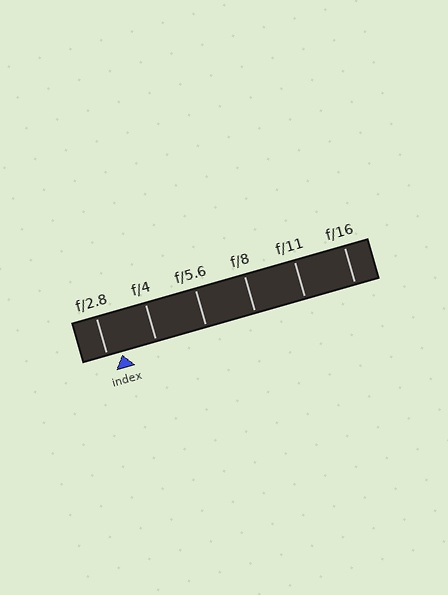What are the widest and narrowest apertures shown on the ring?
The widest aperture shown is f/2.8 and the narrowest is f/16.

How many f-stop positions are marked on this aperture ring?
There are 6 f-stop positions marked.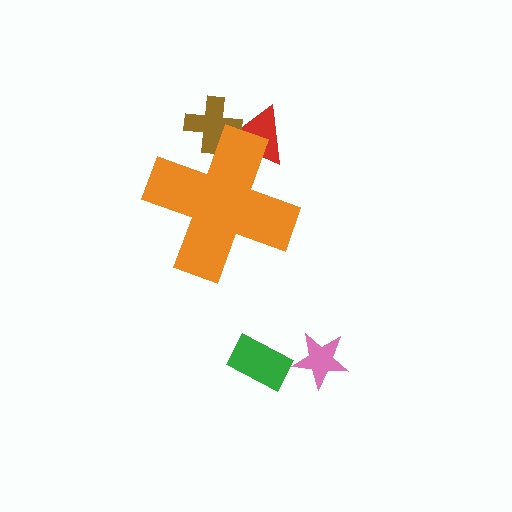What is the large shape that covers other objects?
An orange cross.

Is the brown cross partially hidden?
Yes, the brown cross is partially hidden behind the orange cross.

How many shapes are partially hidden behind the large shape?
2 shapes are partially hidden.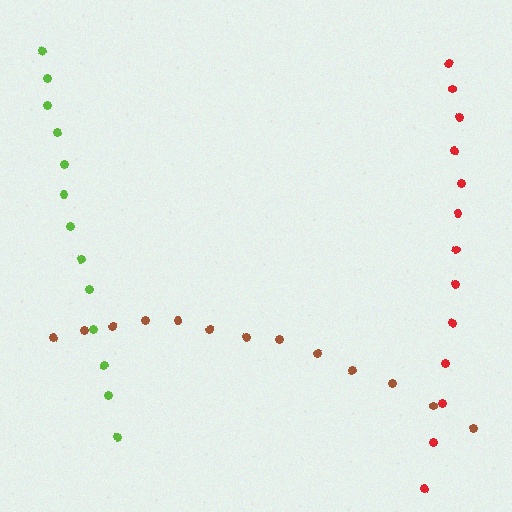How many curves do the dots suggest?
There are 3 distinct paths.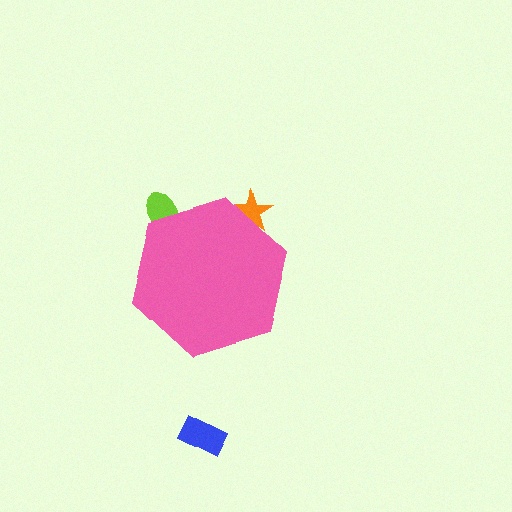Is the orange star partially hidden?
Yes, the orange star is partially hidden behind the pink hexagon.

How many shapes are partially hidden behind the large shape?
2 shapes are partially hidden.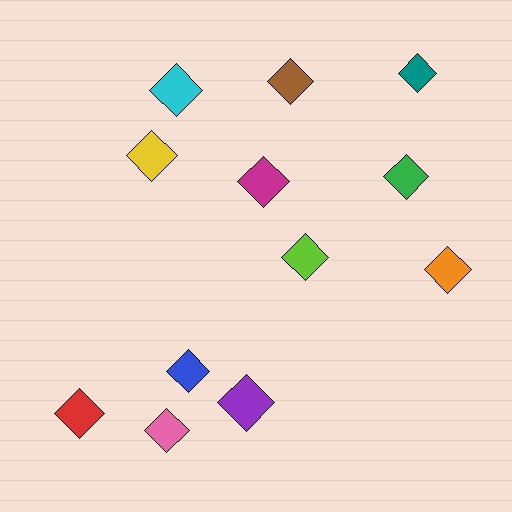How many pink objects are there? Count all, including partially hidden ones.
There is 1 pink object.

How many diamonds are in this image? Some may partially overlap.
There are 12 diamonds.